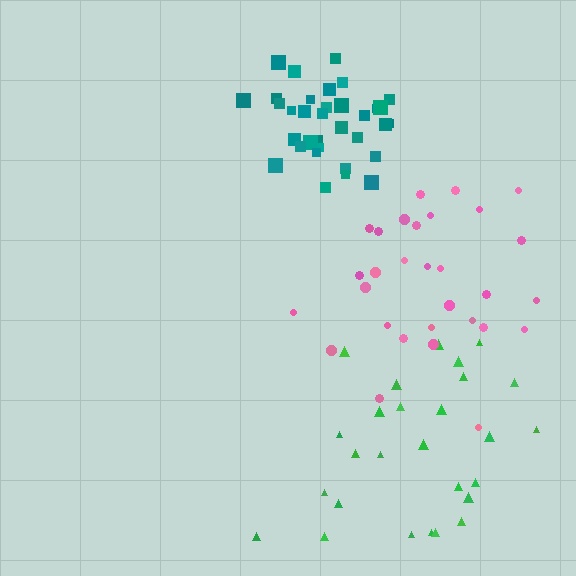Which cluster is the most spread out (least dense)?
Pink.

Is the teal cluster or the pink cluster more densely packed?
Teal.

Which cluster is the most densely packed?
Teal.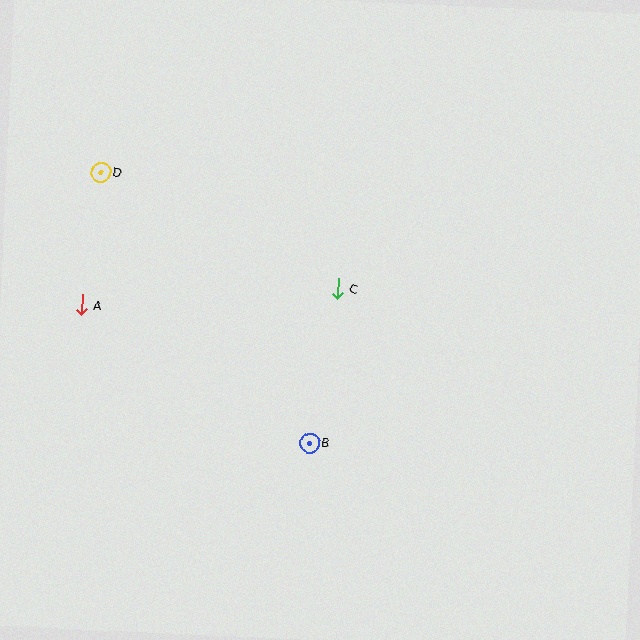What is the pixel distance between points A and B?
The distance between A and B is 266 pixels.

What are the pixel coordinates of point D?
Point D is at (101, 172).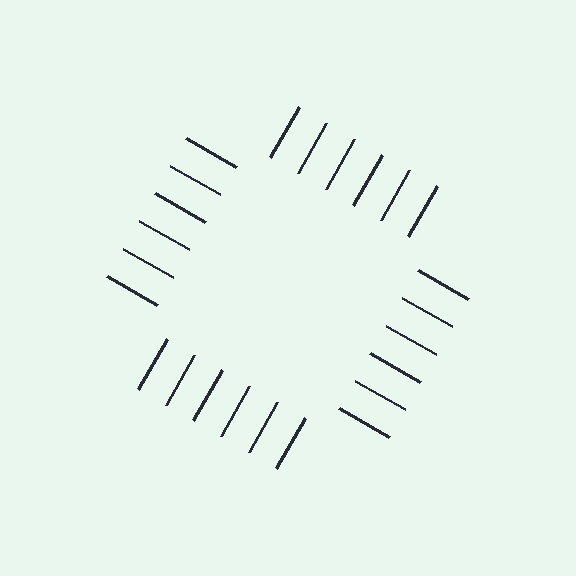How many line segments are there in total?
24 — 6 along each of the 4 edges.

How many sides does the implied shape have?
4 sides — the line-ends trace a square.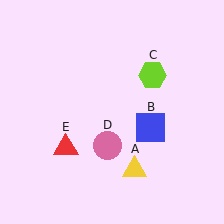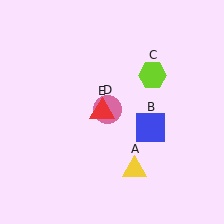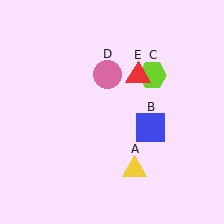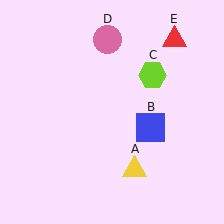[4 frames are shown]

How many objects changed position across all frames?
2 objects changed position: pink circle (object D), red triangle (object E).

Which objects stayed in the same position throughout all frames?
Yellow triangle (object A) and blue square (object B) and lime hexagon (object C) remained stationary.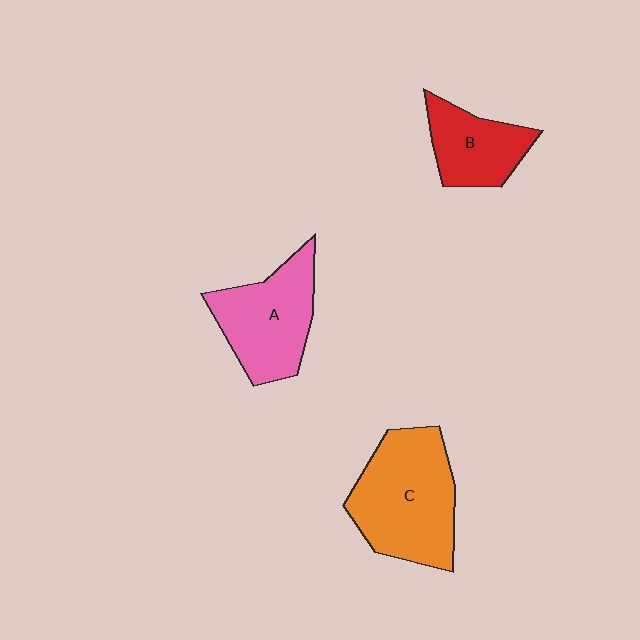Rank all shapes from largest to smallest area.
From largest to smallest: C (orange), A (pink), B (red).